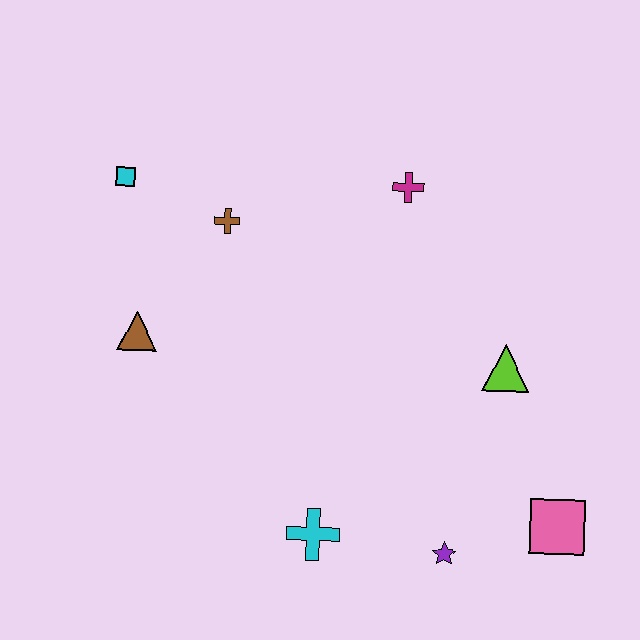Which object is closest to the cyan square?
The brown cross is closest to the cyan square.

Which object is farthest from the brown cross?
The pink square is farthest from the brown cross.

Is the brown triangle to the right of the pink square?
No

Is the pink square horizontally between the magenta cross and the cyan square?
No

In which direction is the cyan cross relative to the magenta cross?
The cyan cross is below the magenta cross.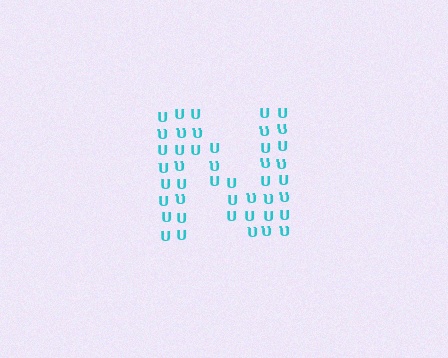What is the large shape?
The large shape is the letter N.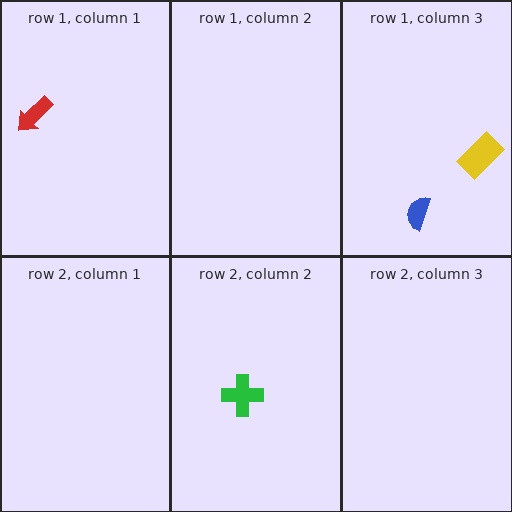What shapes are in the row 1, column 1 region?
The red arrow.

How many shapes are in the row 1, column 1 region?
1.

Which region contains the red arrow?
The row 1, column 1 region.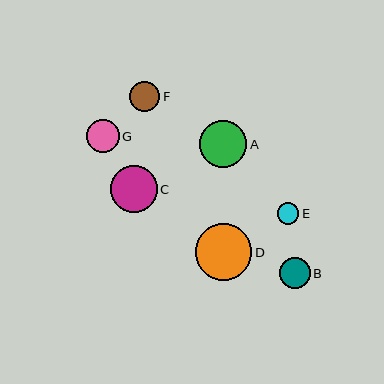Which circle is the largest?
Circle D is the largest with a size of approximately 57 pixels.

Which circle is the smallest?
Circle E is the smallest with a size of approximately 22 pixels.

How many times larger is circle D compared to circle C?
Circle D is approximately 1.2 times the size of circle C.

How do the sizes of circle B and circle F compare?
Circle B and circle F are approximately the same size.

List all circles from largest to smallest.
From largest to smallest: D, A, C, G, B, F, E.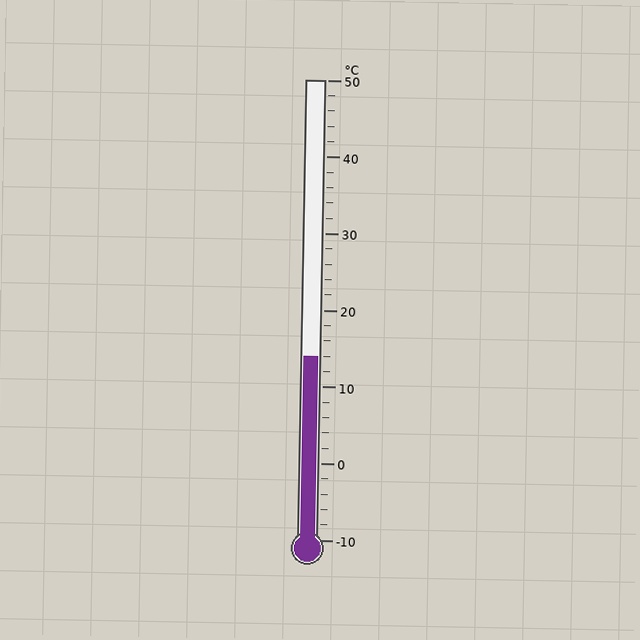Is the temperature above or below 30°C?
The temperature is below 30°C.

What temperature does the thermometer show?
The thermometer shows approximately 14°C.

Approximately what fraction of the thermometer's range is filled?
The thermometer is filled to approximately 40% of its range.